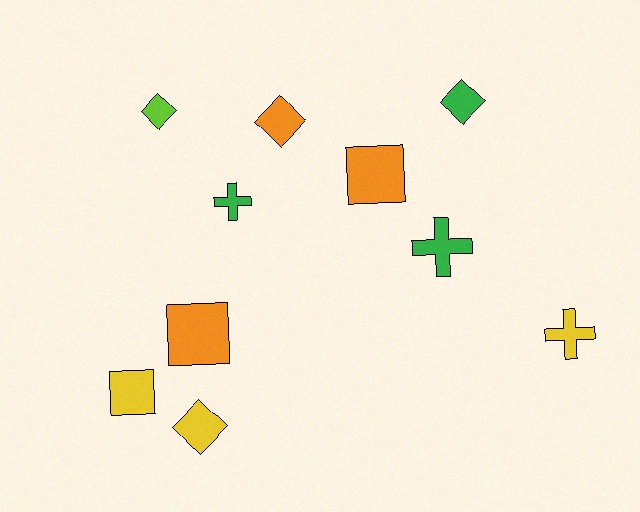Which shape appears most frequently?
Diamond, with 4 objects.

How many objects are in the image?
There are 10 objects.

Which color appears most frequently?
Green, with 3 objects.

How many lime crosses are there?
There are no lime crosses.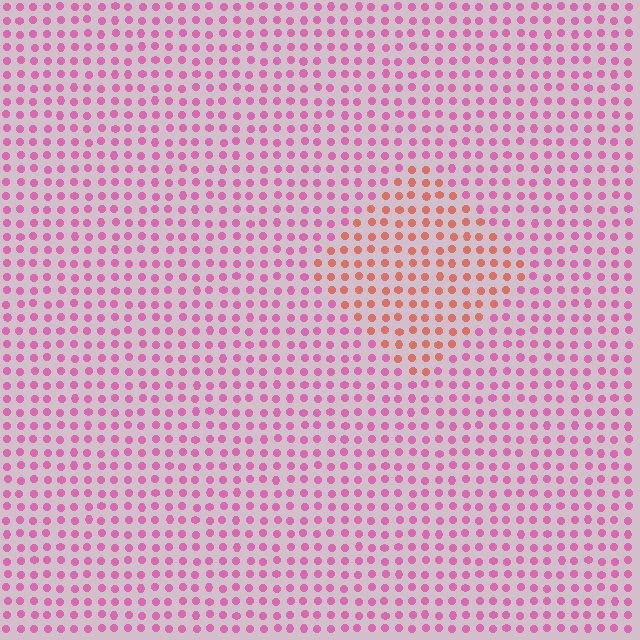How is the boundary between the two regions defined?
The boundary is defined purely by a slight shift in hue (about 44 degrees). Spacing, size, and orientation are identical on both sides.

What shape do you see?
I see a diamond.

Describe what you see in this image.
The image is filled with small pink elements in a uniform arrangement. A diamond-shaped region is visible where the elements are tinted to a slightly different hue, forming a subtle color boundary.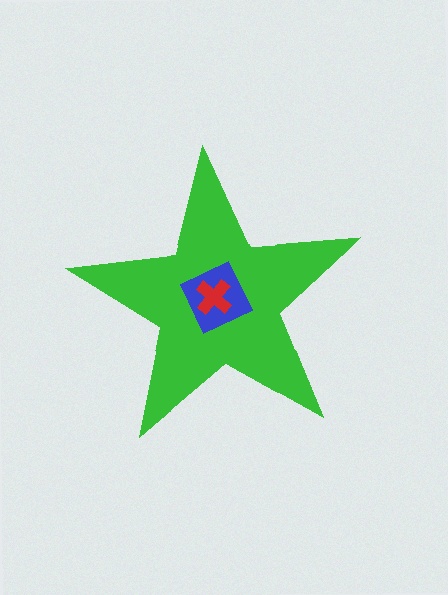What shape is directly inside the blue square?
The red cross.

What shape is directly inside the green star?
The blue square.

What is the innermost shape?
The red cross.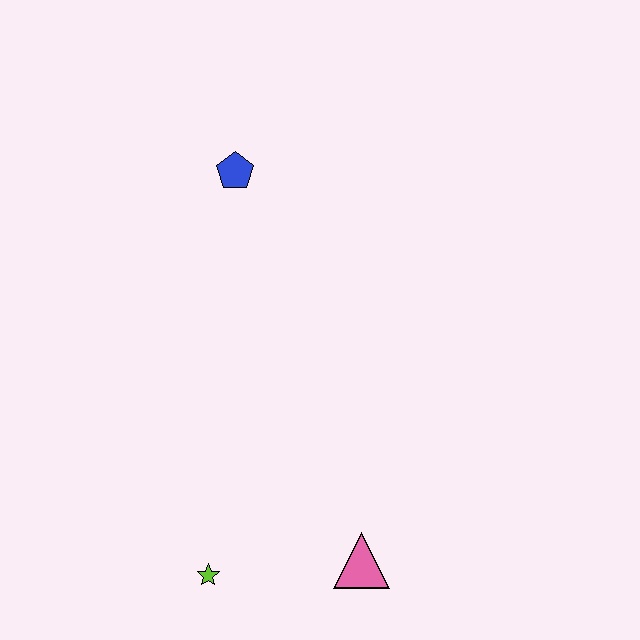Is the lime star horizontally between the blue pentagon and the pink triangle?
No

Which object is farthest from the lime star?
The blue pentagon is farthest from the lime star.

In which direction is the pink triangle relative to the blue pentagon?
The pink triangle is below the blue pentagon.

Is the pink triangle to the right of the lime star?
Yes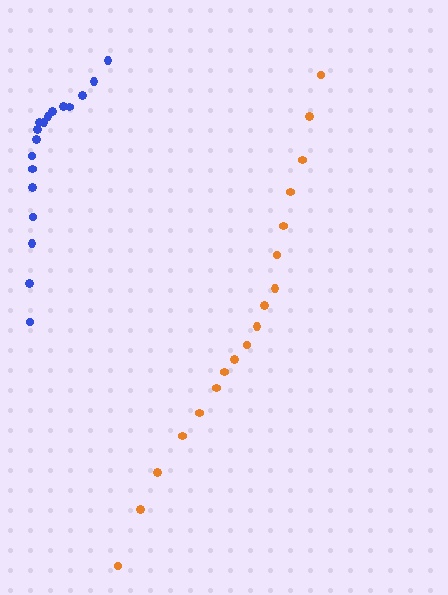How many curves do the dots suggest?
There are 2 distinct paths.